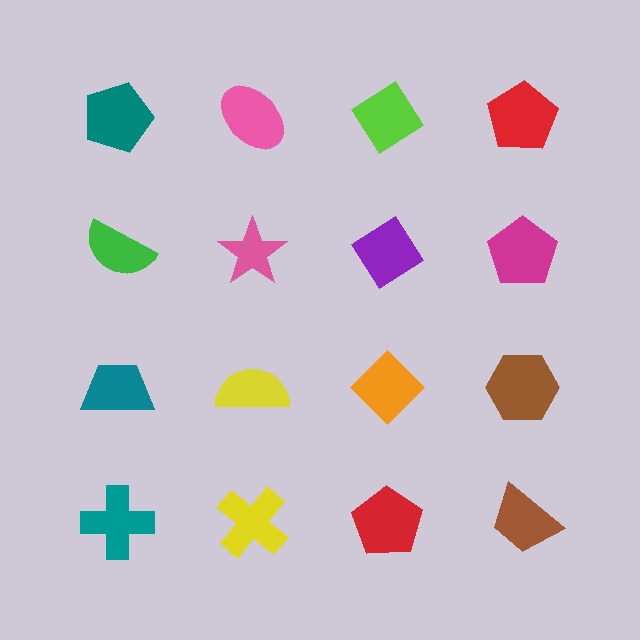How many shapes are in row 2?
4 shapes.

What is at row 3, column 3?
An orange diamond.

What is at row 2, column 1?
A green semicircle.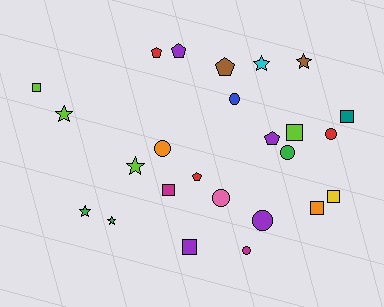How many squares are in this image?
There are 7 squares.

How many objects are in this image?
There are 25 objects.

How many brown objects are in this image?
There are 2 brown objects.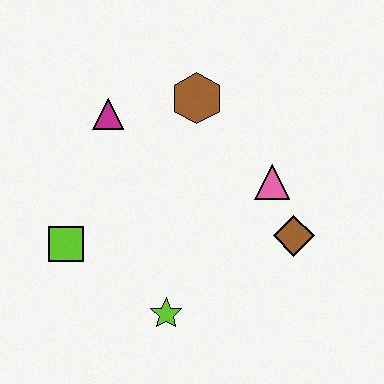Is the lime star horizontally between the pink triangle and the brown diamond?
No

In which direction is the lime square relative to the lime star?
The lime square is to the left of the lime star.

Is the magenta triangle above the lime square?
Yes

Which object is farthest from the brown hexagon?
The lime star is farthest from the brown hexagon.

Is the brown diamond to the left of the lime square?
No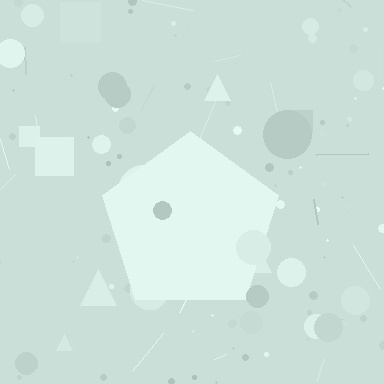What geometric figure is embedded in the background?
A pentagon is embedded in the background.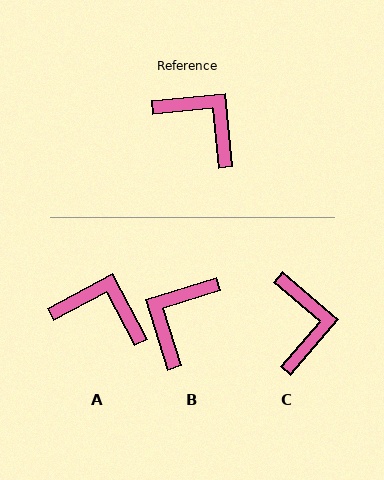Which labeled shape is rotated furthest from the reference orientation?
B, about 102 degrees away.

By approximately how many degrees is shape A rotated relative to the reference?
Approximately 22 degrees counter-clockwise.